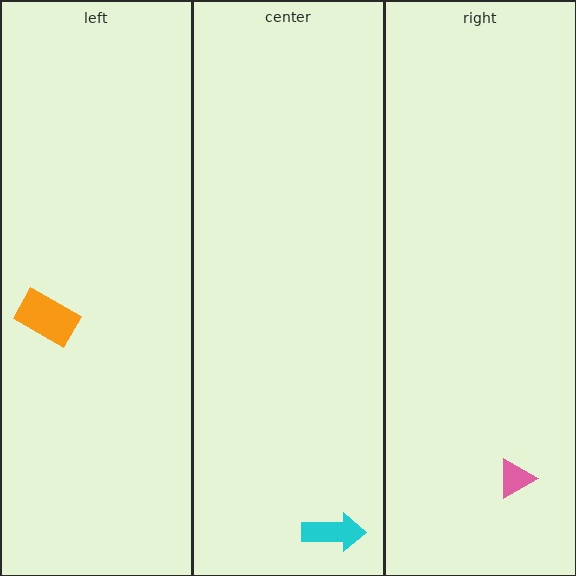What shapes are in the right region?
The pink triangle.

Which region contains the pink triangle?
The right region.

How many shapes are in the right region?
1.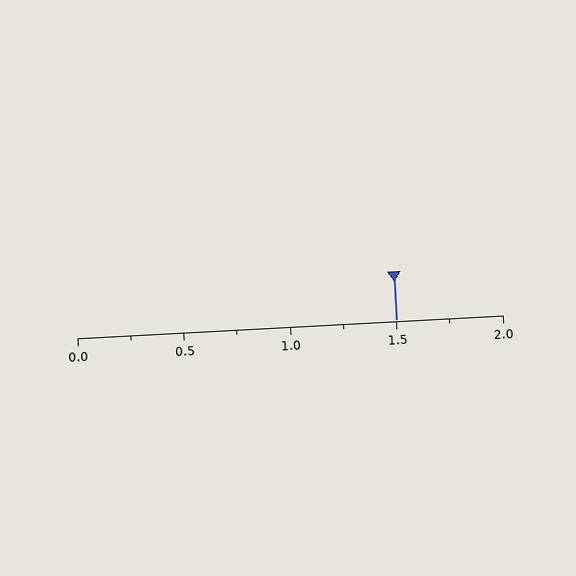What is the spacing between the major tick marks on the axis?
The major ticks are spaced 0.5 apart.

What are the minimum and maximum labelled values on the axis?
The axis runs from 0.0 to 2.0.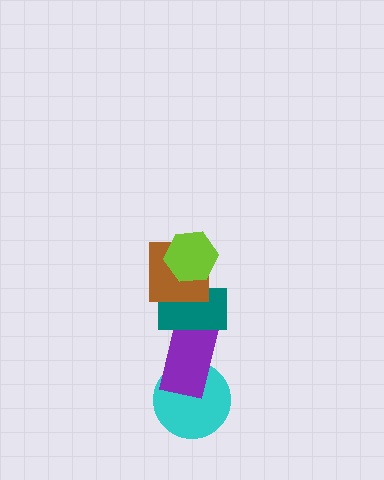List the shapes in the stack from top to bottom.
From top to bottom: the lime hexagon, the brown square, the teal rectangle, the purple rectangle, the cyan circle.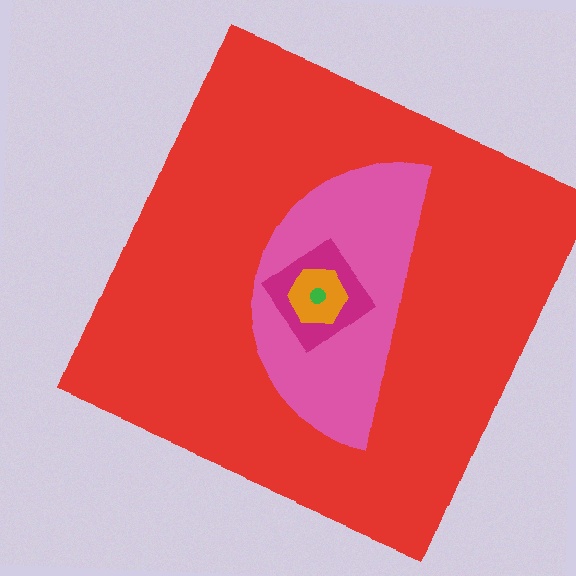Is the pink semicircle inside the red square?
Yes.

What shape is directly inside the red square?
The pink semicircle.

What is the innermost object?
The green circle.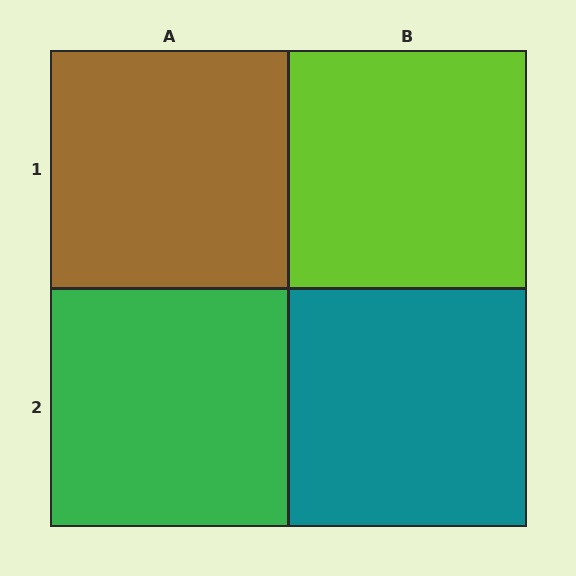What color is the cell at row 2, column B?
Teal.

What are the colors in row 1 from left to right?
Brown, lime.